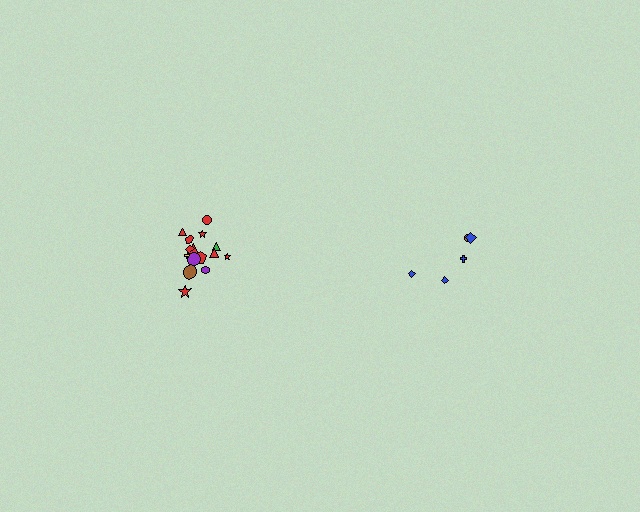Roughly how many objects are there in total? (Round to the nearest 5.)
Roughly 20 objects in total.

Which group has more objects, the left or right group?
The left group.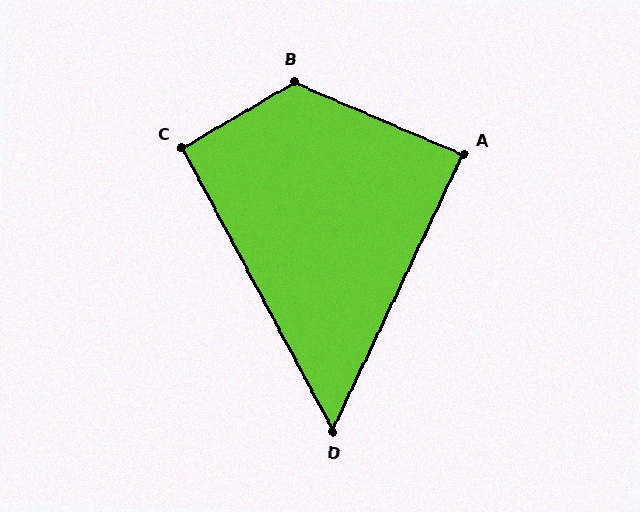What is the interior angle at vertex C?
Approximately 92 degrees (approximately right).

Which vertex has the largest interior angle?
B, at approximately 127 degrees.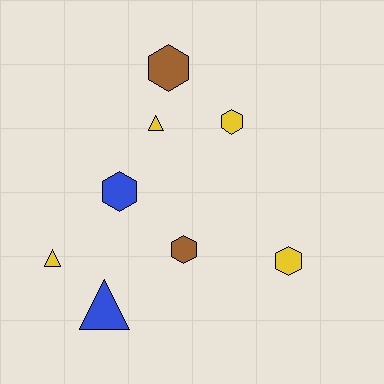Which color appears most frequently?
Yellow, with 4 objects.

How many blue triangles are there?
There is 1 blue triangle.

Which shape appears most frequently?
Hexagon, with 5 objects.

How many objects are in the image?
There are 8 objects.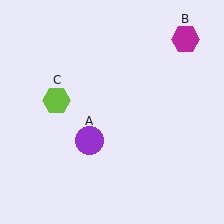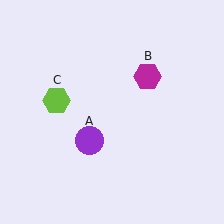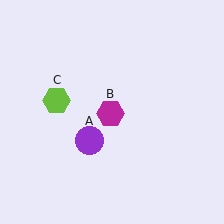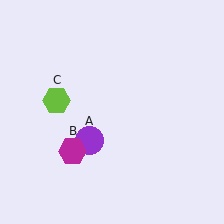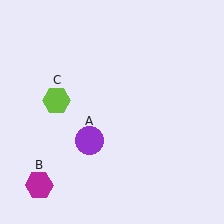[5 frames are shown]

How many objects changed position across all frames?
1 object changed position: magenta hexagon (object B).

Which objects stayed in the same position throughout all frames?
Purple circle (object A) and lime hexagon (object C) remained stationary.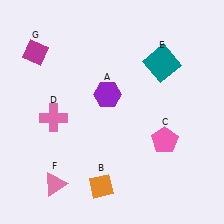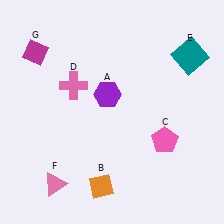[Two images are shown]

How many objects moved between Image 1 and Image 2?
2 objects moved between the two images.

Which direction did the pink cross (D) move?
The pink cross (D) moved up.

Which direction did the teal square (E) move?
The teal square (E) moved right.